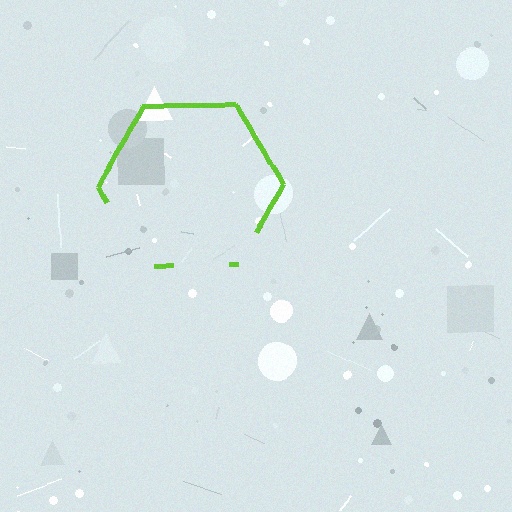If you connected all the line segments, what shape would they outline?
They would outline a hexagon.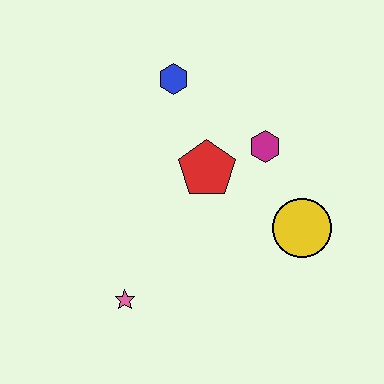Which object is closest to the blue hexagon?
The red pentagon is closest to the blue hexagon.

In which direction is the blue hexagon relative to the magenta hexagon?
The blue hexagon is to the left of the magenta hexagon.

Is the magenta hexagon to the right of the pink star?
Yes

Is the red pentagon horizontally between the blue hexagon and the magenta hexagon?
Yes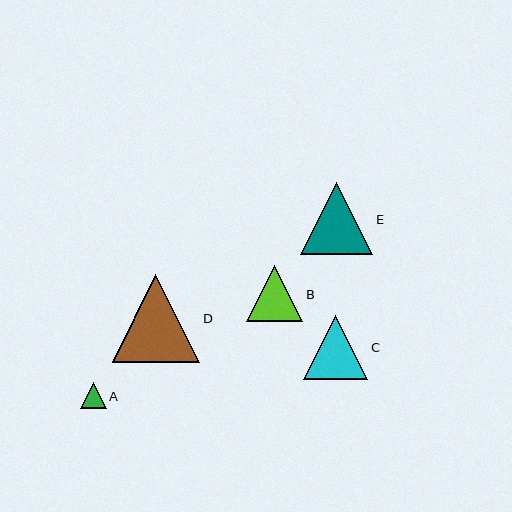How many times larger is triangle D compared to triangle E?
Triangle D is approximately 1.2 times the size of triangle E.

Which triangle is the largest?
Triangle D is the largest with a size of approximately 88 pixels.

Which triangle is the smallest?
Triangle A is the smallest with a size of approximately 26 pixels.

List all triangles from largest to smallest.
From largest to smallest: D, E, C, B, A.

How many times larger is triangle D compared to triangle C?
Triangle D is approximately 1.4 times the size of triangle C.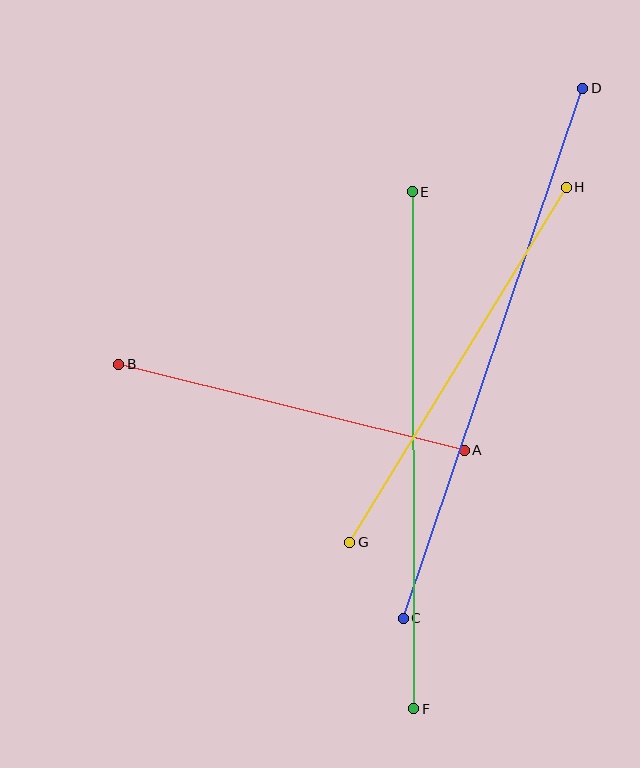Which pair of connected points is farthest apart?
Points C and D are farthest apart.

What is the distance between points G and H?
The distance is approximately 415 pixels.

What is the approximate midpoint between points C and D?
The midpoint is at approximately (493, 353) pixels.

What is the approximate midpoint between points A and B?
The midpoint is at approximately (292, 407) pixels.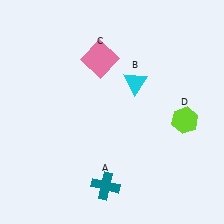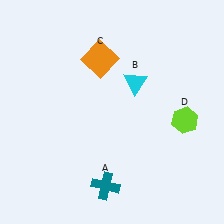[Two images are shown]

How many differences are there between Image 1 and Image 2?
There is 1 difference between the two images.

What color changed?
The square (C) changed from pink in Image 1 to orange in Image 2.